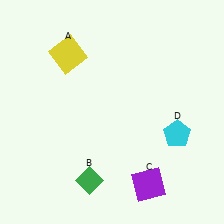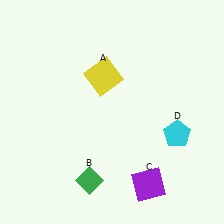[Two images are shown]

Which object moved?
The yellow square (A) moved right.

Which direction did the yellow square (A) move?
The yellow square (A) moved right.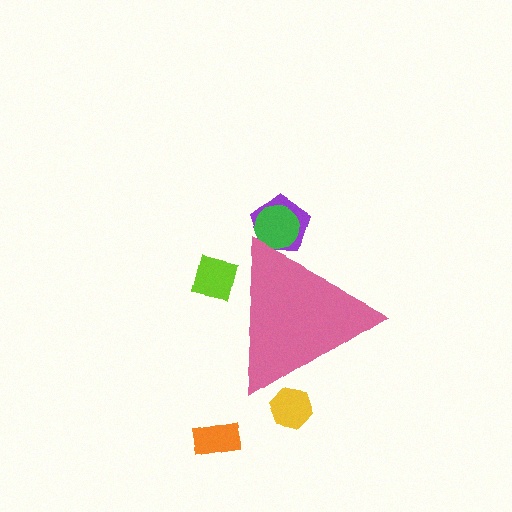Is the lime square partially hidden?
Yes, the lime square is partially hidden behind the pink triangle.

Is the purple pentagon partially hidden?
Yes, the purple pentagon is partially hidden behind the pink triangle.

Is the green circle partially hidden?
Yes, the green circle is partially hidden behind the pink triangle.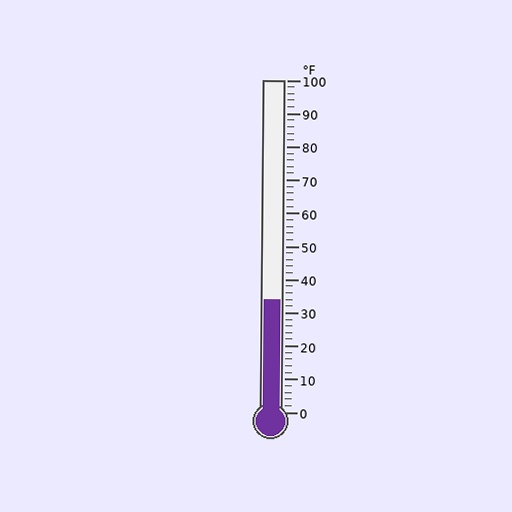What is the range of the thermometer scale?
The thermometer scale ranges from 0°F to 100°F.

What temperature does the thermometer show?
The thermometer shows approximately 34°F.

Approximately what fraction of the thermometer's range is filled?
The thermometer is filled to approximately 35% of its range.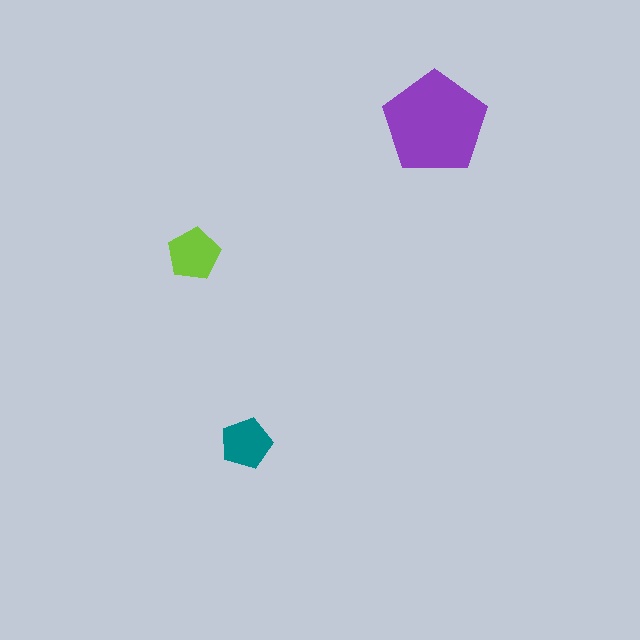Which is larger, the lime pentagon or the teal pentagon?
The lime one.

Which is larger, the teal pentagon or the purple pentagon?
The purple one.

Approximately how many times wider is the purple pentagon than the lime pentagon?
About 2 times wider.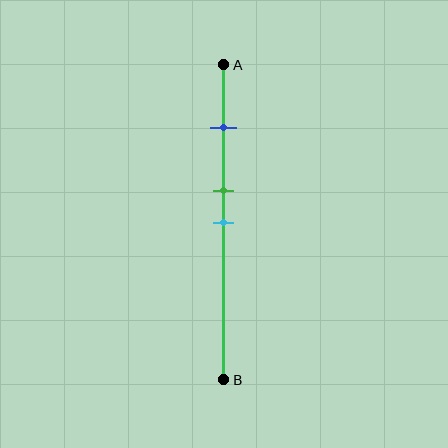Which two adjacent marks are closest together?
The green and cyan marks are the closest adjacent pair.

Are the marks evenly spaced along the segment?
No, the marks are not evenly spaced.